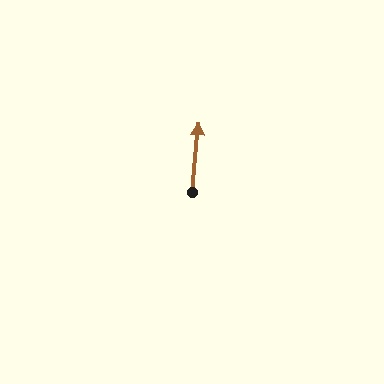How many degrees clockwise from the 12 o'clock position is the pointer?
Approximately 5 degrees.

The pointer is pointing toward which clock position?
Roughly 12 o'clock.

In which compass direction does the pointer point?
North.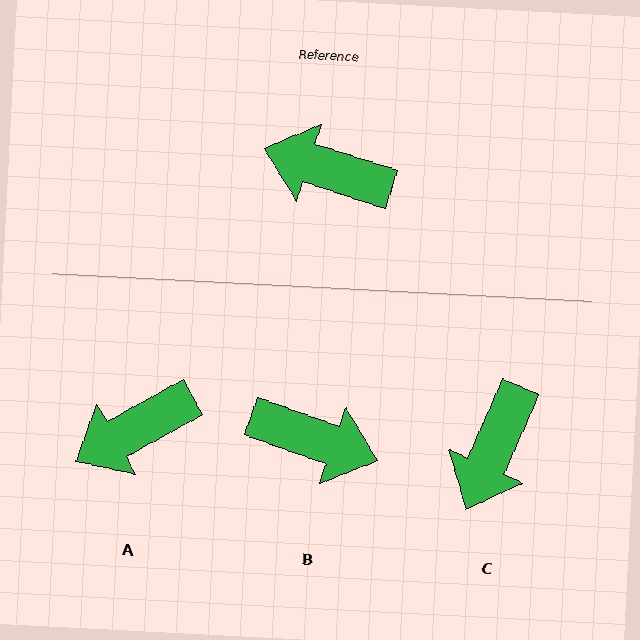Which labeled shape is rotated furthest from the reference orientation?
B, about 179 degrees away.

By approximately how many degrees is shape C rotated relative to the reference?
Approximately 84 degrees counter-clockwise.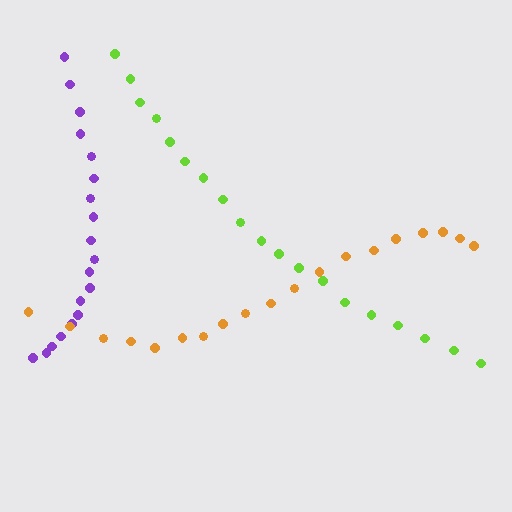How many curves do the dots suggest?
There are 3 distinct paths.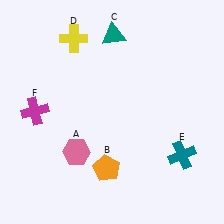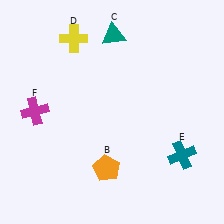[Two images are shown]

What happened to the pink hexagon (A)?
The pink hexagon (A) was removed in Image 2. It was in the bottom-left area of Image 1.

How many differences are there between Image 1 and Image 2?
There is 1 difference between the two images.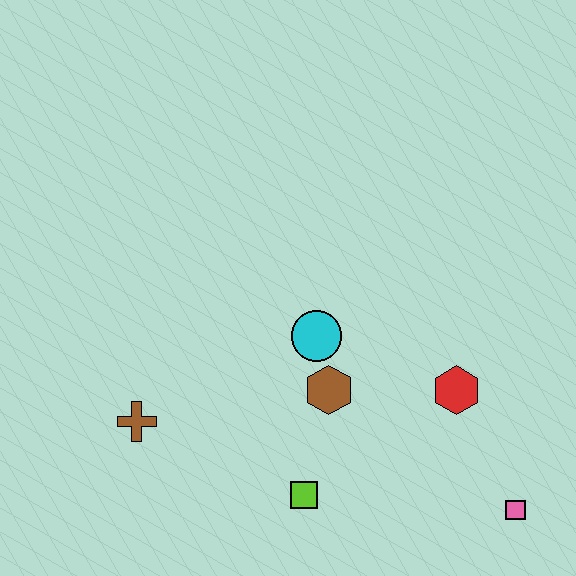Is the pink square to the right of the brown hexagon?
Yes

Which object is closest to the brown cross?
The lime square is closest to the brown cross.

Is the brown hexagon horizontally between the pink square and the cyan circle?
Yes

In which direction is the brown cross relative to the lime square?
The brown cross is to the left of the lime square.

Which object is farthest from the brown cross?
The pink square is farthest from the brown cross.